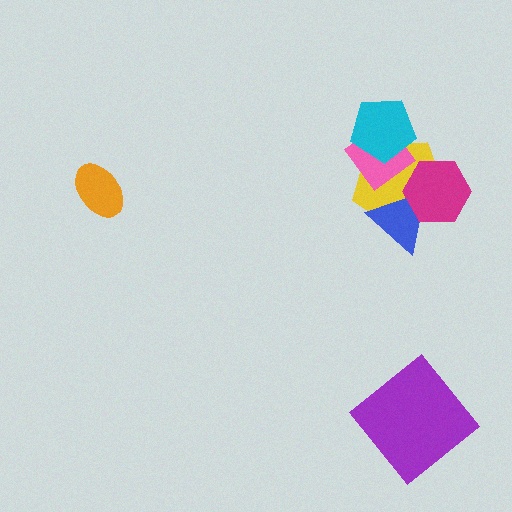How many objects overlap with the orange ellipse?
0 objects overlap with the orange ellipse.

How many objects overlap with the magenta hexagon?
2 objects overlap with the magenta hexagon.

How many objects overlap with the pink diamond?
2 objects overlap with the pink diamond.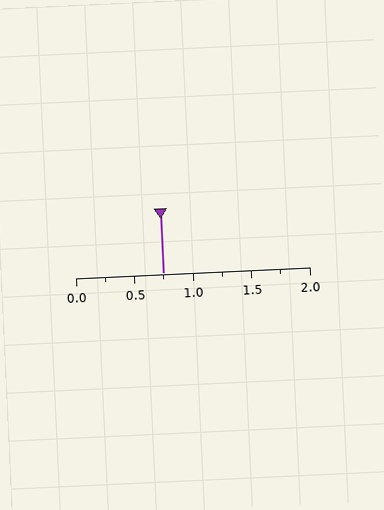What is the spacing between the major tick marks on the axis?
The major ticks are spaced 0.5 apart.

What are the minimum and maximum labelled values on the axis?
The axis runs from 0.0 to 2.0.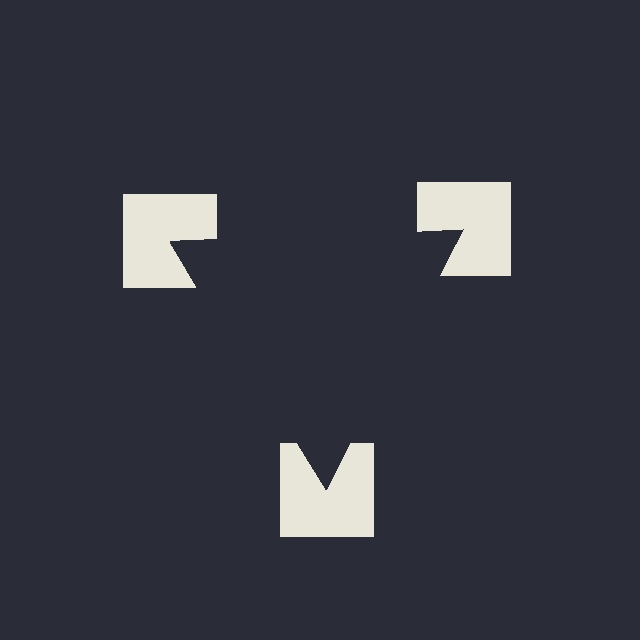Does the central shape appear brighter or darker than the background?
It typically appears slightly darker than the background, even though no actual brightness change is drawn.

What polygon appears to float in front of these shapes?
An illusory triangle — its edges are inferred from the aligned wedge cuts in the notched squares, not physically drawn.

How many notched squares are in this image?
There are 3 — one at each vertex of the illusory triangle.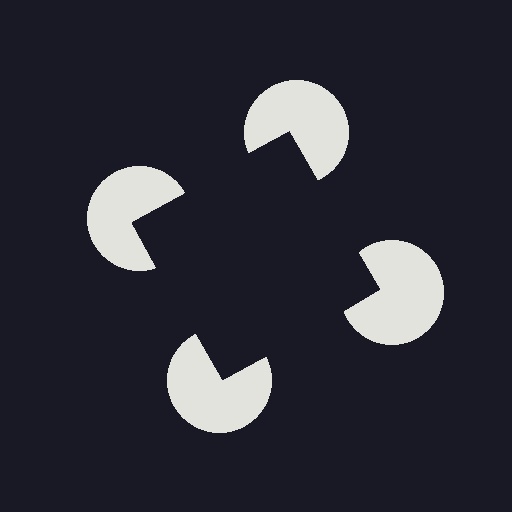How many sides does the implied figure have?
4 sides.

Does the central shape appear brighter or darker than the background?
It typically appears slightly darker than the background, even though no actual brightness change is drawn.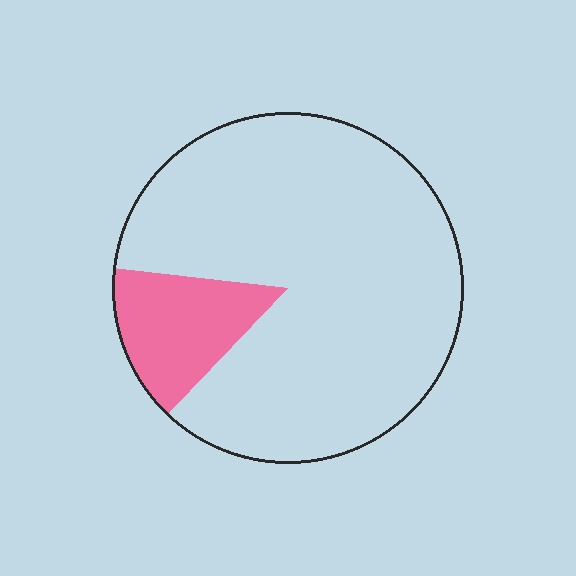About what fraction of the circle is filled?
About one sixth (1/6).